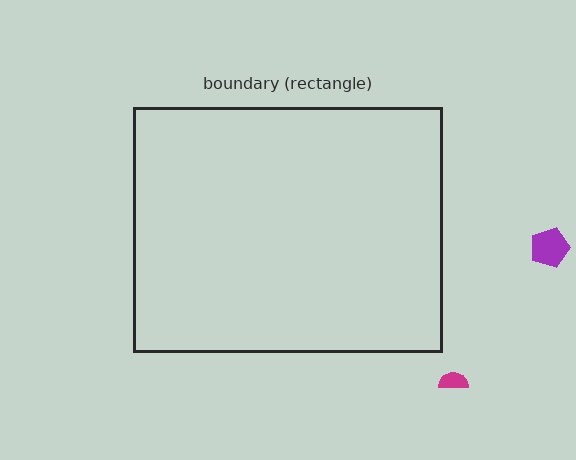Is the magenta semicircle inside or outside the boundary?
Outside.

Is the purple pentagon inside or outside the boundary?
Outside.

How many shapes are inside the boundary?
0 inside, 2 outside.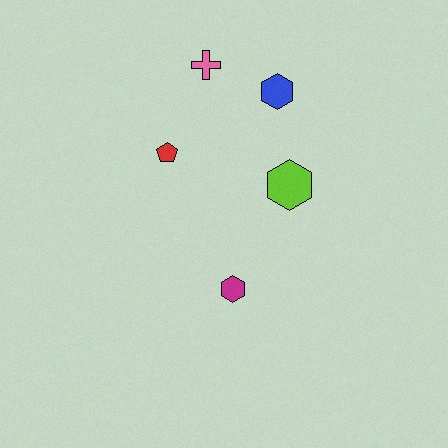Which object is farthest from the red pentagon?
The magenta hexagon is farthest from the red pentagon.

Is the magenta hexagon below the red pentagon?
Yes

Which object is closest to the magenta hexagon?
The lime hexagon is closest to the magenta hexagon.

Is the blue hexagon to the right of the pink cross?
Yes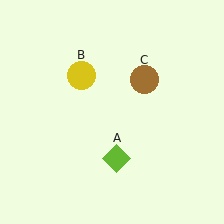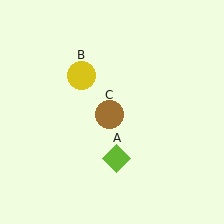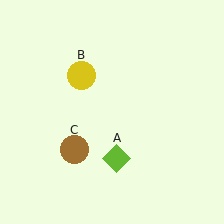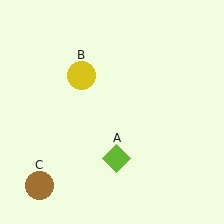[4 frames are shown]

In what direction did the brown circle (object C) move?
The brown circle (object C) moved down and to the left.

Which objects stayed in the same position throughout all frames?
Lime diamond (object A) and yellow circle (object B) remained stationary.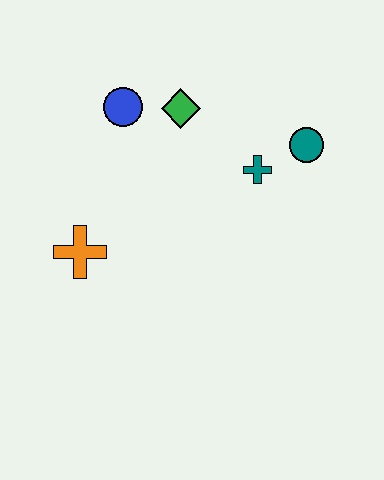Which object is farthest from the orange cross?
The teal circle is farthest from the orange cross.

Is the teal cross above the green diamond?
No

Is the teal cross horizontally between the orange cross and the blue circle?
No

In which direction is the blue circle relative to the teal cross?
The blue circle is to the left of the teal cross.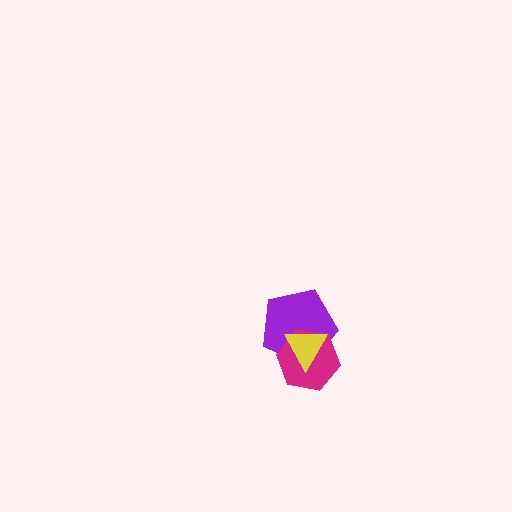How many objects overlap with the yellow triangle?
2 objects overlap with the yellow triangle.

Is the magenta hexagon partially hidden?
Yes, it is partially covered by another shape.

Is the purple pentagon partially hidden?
Yes, it is partially covered by another shape.